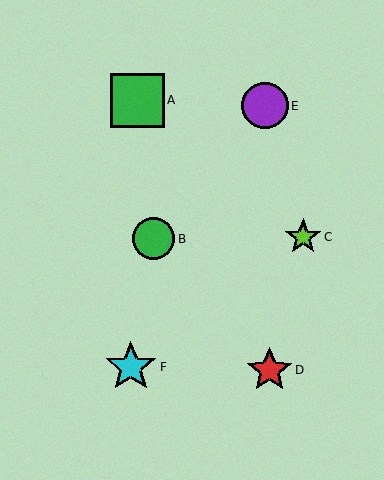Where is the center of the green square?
The center of the green square is at (137, 100).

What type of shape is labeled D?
Shape D is a red star.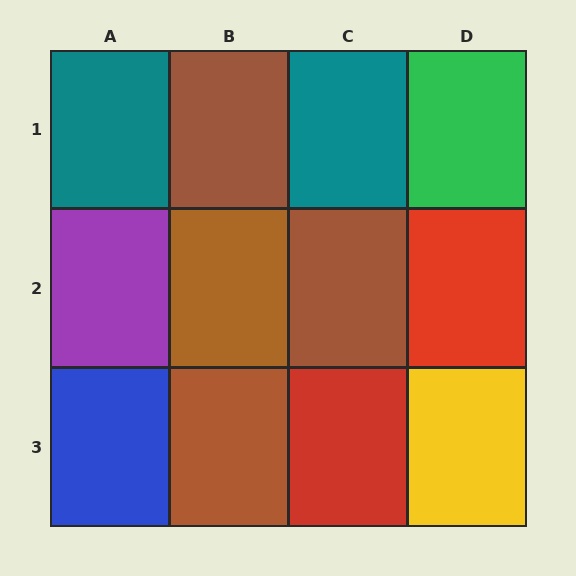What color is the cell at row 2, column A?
Purple.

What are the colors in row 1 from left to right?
Teal, brown, teal, green.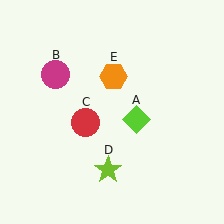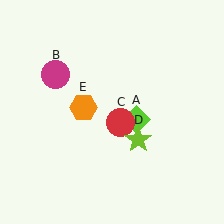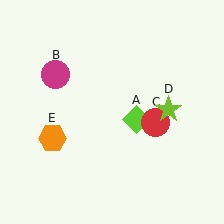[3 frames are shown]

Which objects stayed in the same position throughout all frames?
Lime diamond (object A) and magenta circle (object B) remained stationary.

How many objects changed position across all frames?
3 objects changed position: red circle (object C), lime star (object D), orange hexagon (object E).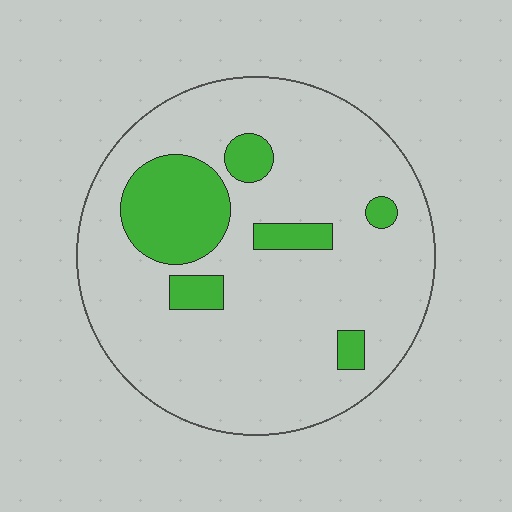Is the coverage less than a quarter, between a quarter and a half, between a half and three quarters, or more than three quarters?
Less than a quarter.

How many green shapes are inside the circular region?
6.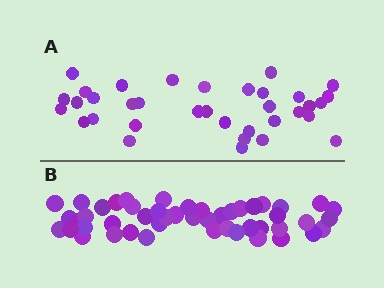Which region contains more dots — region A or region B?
Region B (the bottom region) has more dots.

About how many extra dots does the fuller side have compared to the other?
Region B has approximately 15 more dots than region A.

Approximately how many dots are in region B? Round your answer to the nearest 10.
About 50 dots. (The exact count is 48, which rounds to 50.)